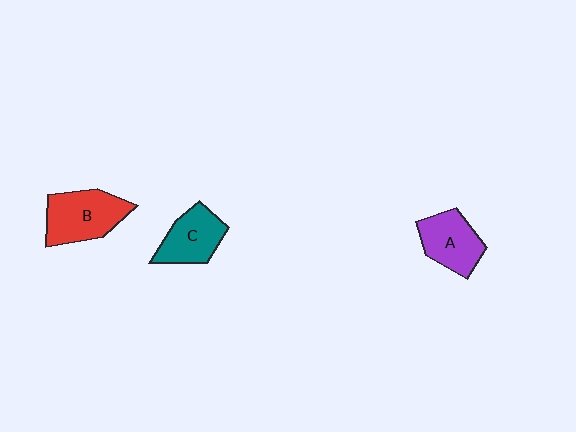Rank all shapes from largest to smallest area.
From largest to smallest: B (red), A (purple), C (teal).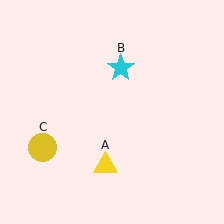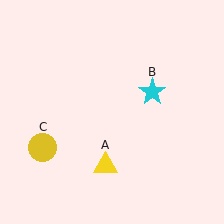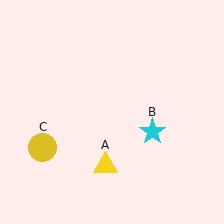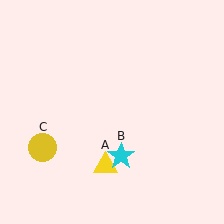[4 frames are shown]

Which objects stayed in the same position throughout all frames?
Yellow triangle (object A) and yellow circle (object C) remained stationary.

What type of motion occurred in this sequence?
The cyan star (object B) rotated clockwise around the center of the scene.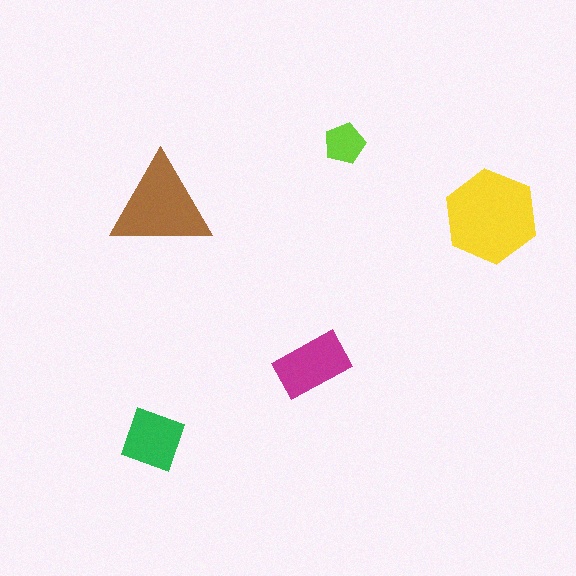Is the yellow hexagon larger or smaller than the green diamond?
Larger.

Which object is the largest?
The yellow hexagon.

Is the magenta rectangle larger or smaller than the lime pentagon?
Larger.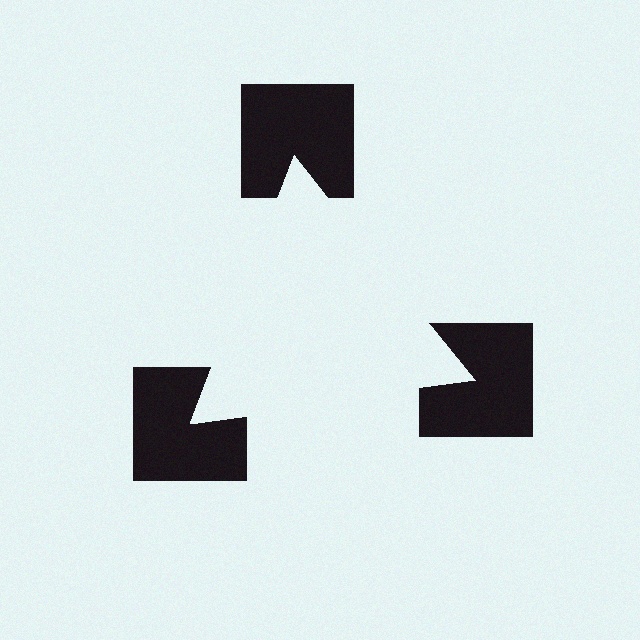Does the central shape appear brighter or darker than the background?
It typically appears slightly brighter than the background, even though no actual brightness change is drawn.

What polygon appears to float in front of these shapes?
An illusory triangle — its edges are inferred from the aligned wedge cuts in the notched squares, not physically drawn.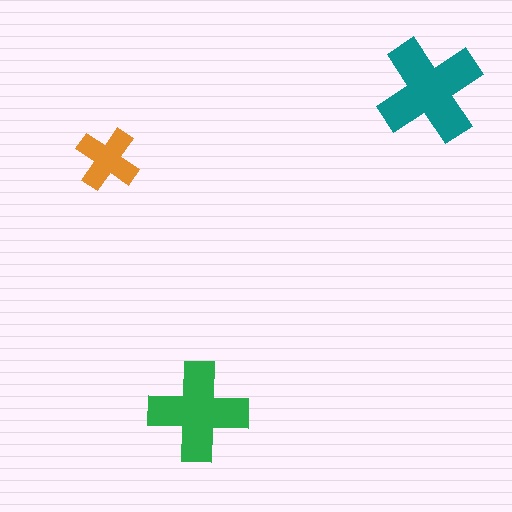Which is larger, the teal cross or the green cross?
The teal one.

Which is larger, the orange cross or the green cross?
The green one.